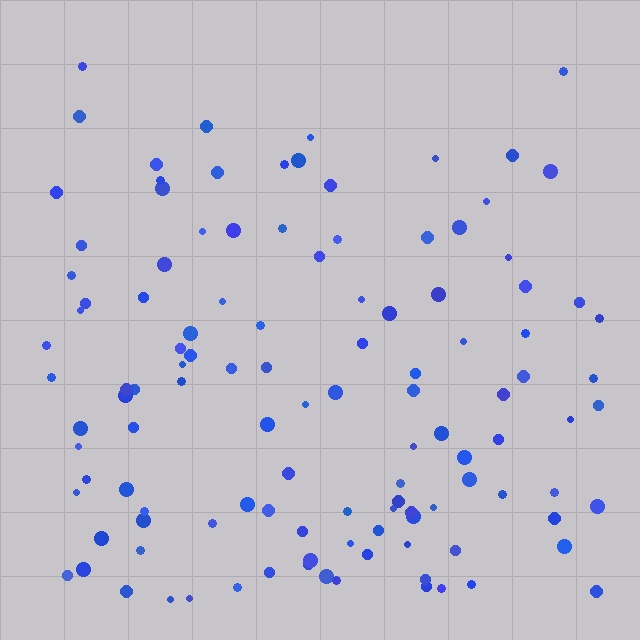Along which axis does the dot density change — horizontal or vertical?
Vertical.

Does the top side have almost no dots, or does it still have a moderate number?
Still a moderate number, just noticeably fewer than the bottom.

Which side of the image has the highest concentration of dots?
The bottom.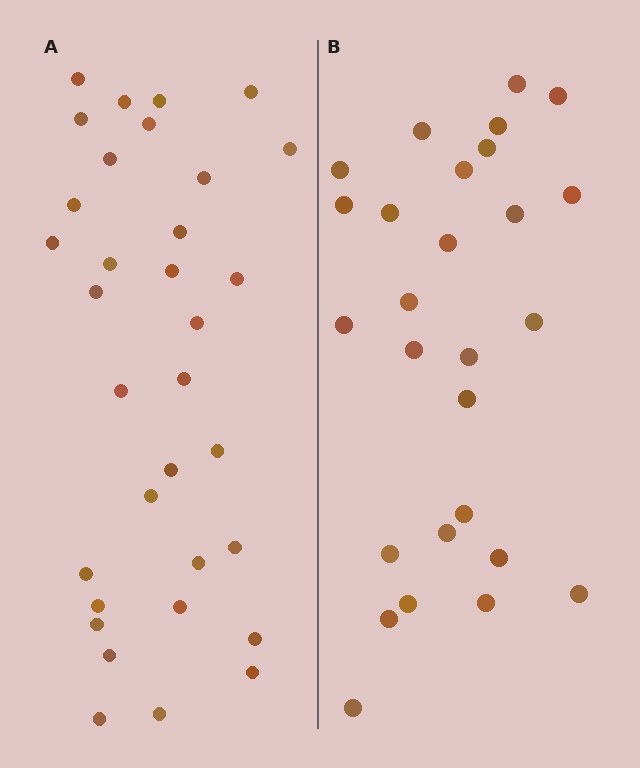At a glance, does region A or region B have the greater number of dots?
Region A (the left region) has more dots.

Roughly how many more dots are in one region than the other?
Region A has about 6 more dots than region B.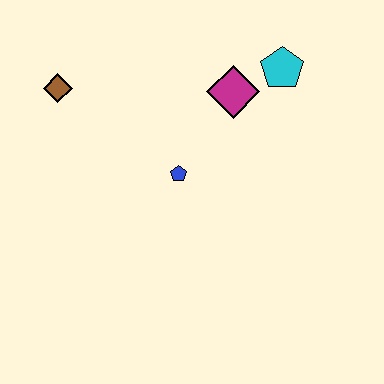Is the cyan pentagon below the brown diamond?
No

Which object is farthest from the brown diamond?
The cyan pentagon is farthest from the brown diamond.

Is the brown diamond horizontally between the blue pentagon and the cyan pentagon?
No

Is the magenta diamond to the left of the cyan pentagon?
Yes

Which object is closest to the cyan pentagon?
The magenta diamond is closest to the cyan pentagon.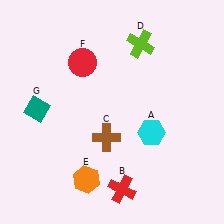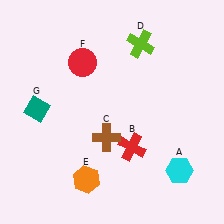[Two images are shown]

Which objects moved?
The objects that moved are: the cyan hexagon (A), the red cross (B).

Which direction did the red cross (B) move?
The red cross (B) moved up.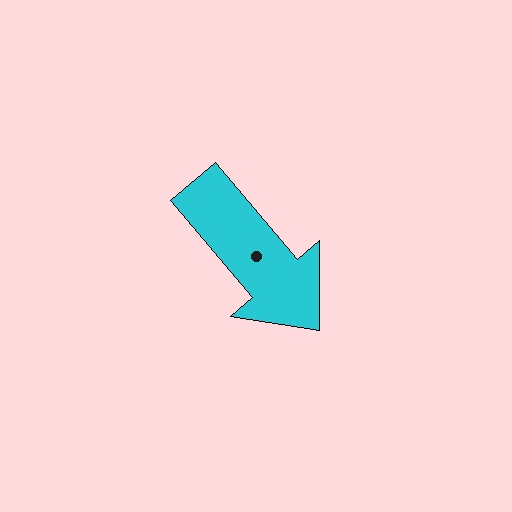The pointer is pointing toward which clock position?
Roughly 5 o'clock.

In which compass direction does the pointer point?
Southeast.